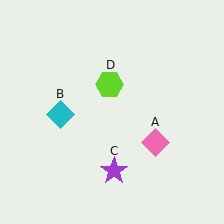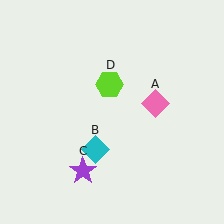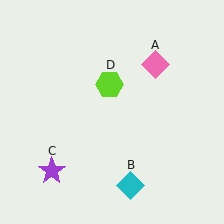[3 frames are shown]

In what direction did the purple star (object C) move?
The purple star (object C) moved left.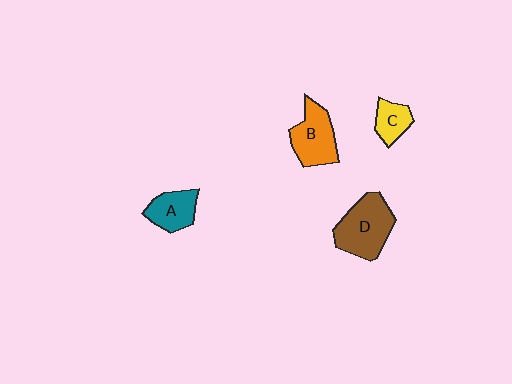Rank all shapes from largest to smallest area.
From largest to smallest: D (brown), B (orange), A (teal), C (yellow).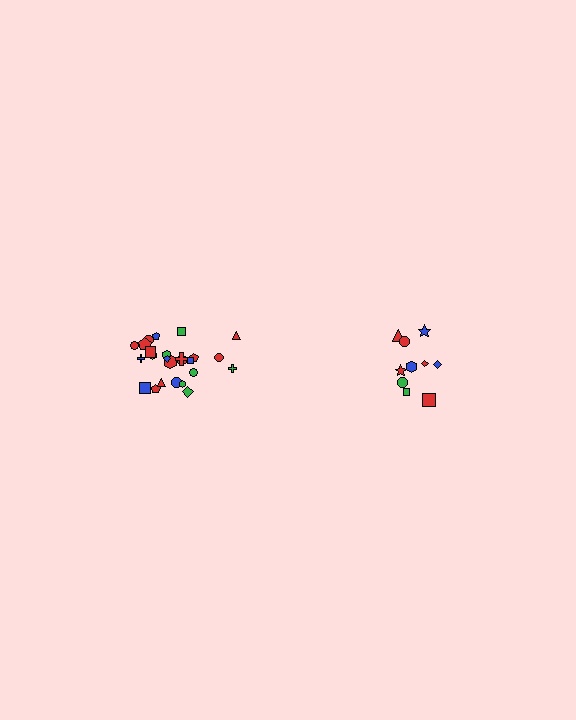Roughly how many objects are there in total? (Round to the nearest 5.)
Roughly 35 objects in total.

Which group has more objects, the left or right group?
The left group.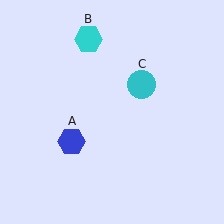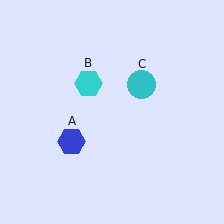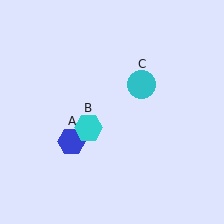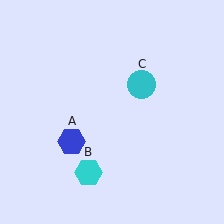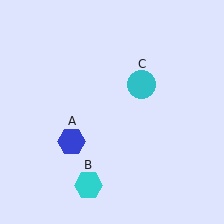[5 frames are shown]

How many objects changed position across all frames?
1 object changed position: cyan hexagon (object B).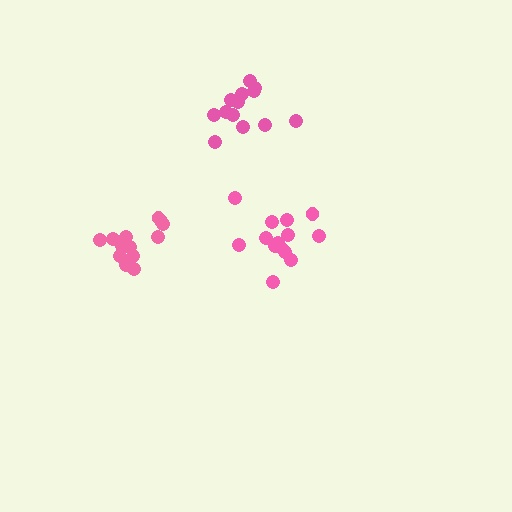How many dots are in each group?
Group 1: 14 dots, Group 2: 14 dots, Group 3: 14 dots (42 total).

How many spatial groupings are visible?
There are 3 spatial groupings.